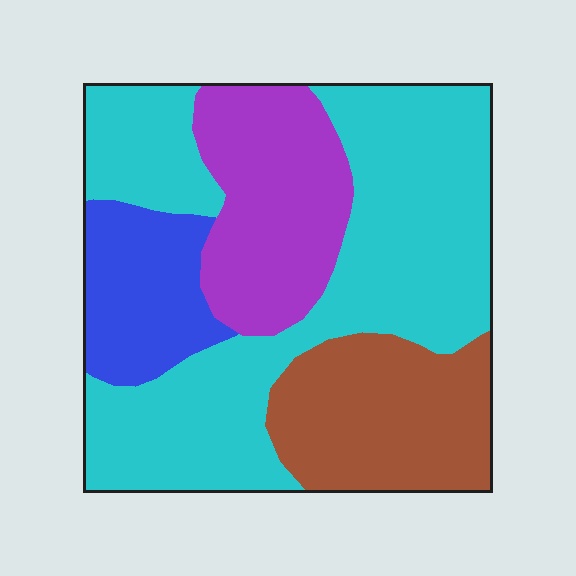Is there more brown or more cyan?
Cyan.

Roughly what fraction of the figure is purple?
Purple takes up about one fifth (1/5) of the figure.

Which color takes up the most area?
Cyan, at roughly 50%.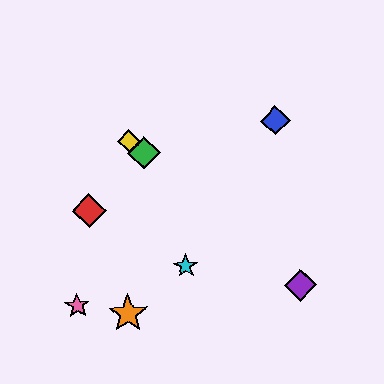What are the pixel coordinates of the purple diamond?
The purple diamond is at (300, 285).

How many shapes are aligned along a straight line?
3 shapes (the green diamond, the yellow diamond, the purple diamond) are aligned along a straight line.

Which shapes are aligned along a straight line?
The green diamond, the yellow diamond, the purple diamond are aligned along a straight line.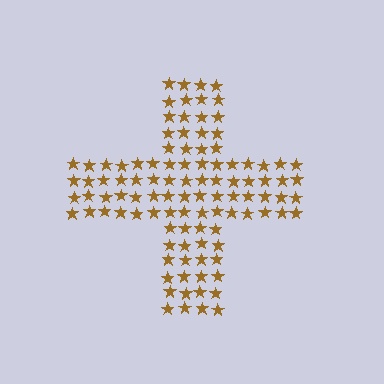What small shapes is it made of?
It is made of small stars.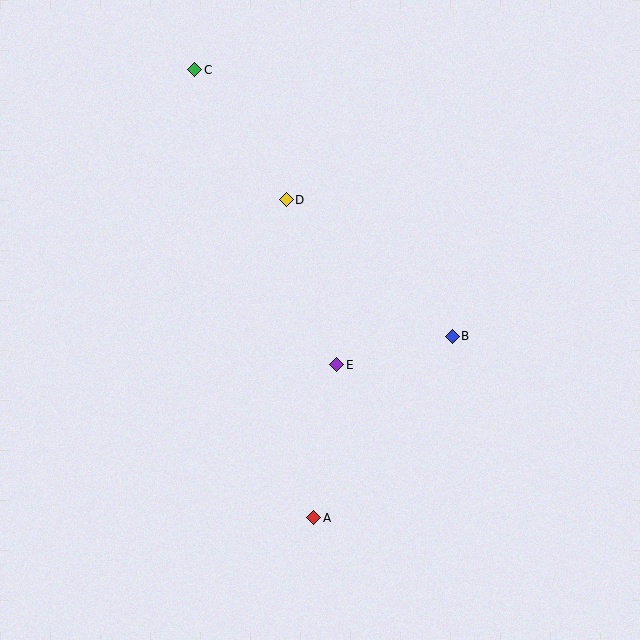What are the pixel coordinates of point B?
Point B is at (452, 336).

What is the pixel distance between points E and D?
The distance between E and D is 173 pixels.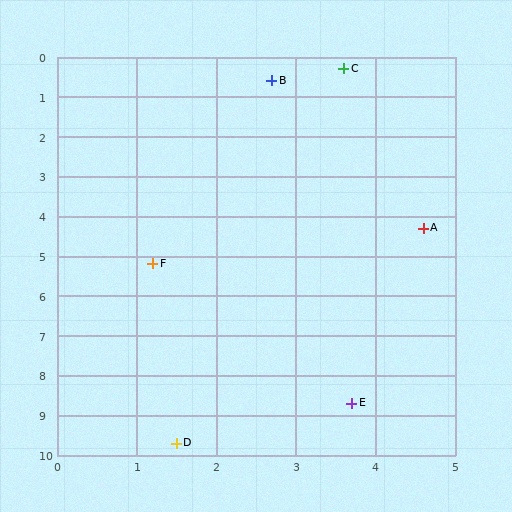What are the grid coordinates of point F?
Point F is at approximately (1.2, 5.2).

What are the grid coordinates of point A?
Point A is at approximately (4.6, 4.3).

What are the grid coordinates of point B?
Point B is at approximately (2.7, 0.6).